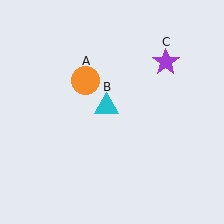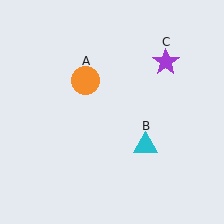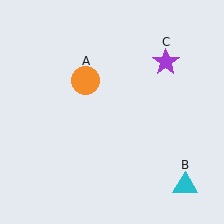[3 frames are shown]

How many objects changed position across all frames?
1 object changed position: cyan triangle (object B).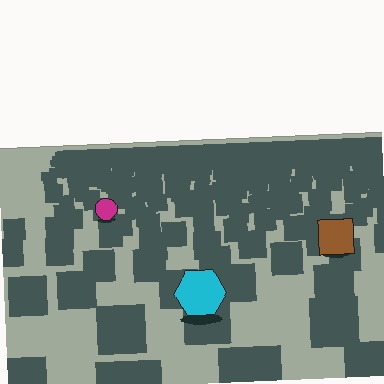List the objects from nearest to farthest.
From nearest to farthest: the cyan hexagon, the brown square, the magenta circle.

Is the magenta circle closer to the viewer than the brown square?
No. The brown square is closer — you can tell from the texture gradient: the ground texture is coarser near it.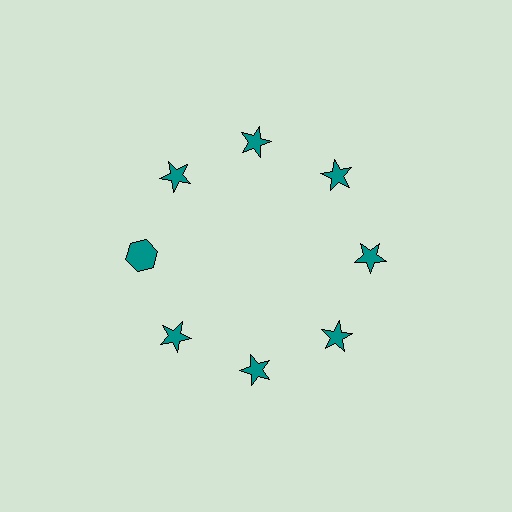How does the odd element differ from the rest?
It has a different shape: hexagon instead of star.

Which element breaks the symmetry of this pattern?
The teal hexagon at roughly the 9 o'clock position breaks the symmetry. All other shapes are teal stars.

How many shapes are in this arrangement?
There are 8 shapes arranged in a ring pattern.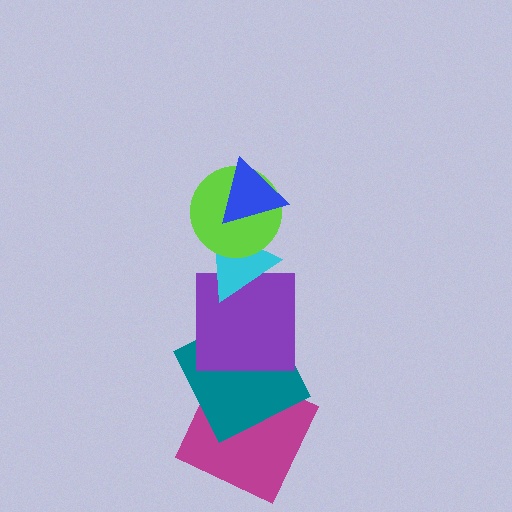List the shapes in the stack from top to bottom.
From top to bottom: the blue triangle, the lime circle, the cyan triangle, the purple square, the teal square, the magenta square.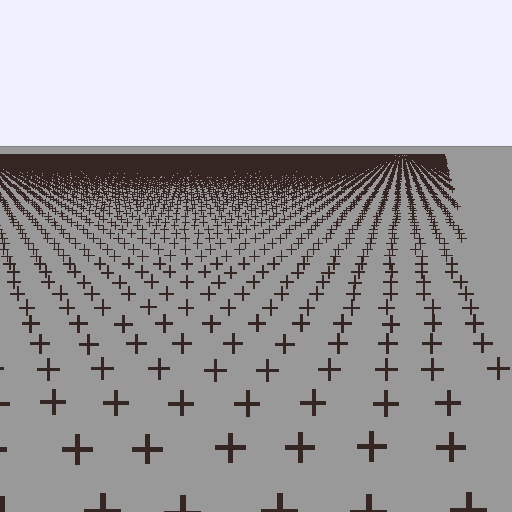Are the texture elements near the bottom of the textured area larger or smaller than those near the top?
Larger. Near the bottom, elements are closer to the viewer and appear at a bigger on-screen size.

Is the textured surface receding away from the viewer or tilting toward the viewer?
The surface is receding away from the viewer. Texture elements get smaller and denser toward the top.